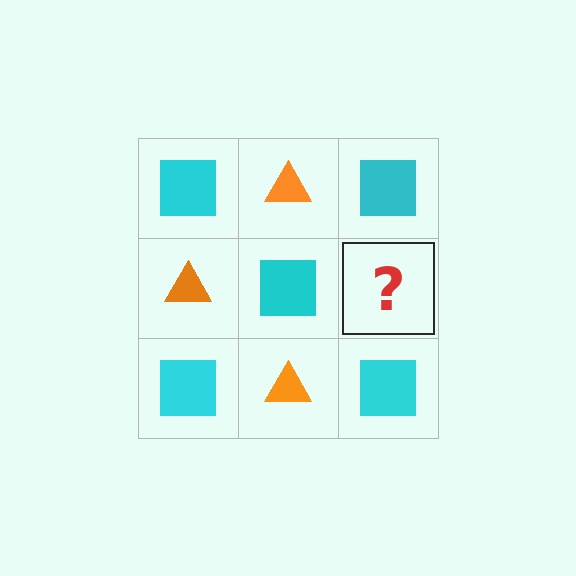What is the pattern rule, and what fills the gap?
The rule is that it alternates cyan square and orange triangle in a checkerboard pattern. The gap should be filled with an orange triangle.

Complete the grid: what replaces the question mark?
The question mark should be replaced with an orange triangle.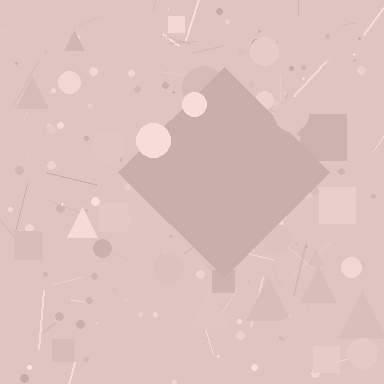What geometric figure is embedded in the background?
A diamond is embedded in the background.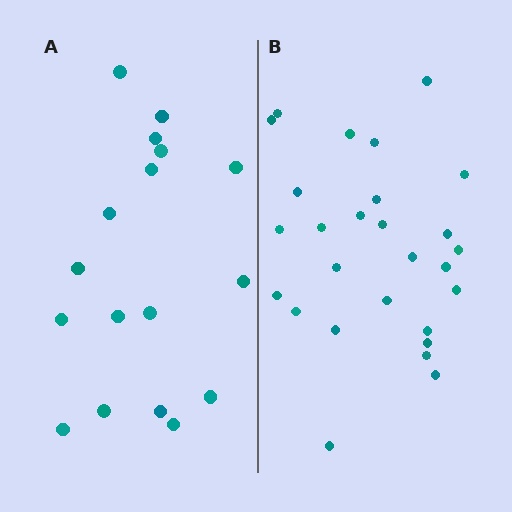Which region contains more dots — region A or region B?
Region B (the right region) has more dots.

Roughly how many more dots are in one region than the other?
Region B has roughly 10 or so more dots than region A.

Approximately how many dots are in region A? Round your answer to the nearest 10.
About 20 dots. (The exact count is 17, which rounds to 20.)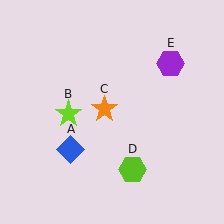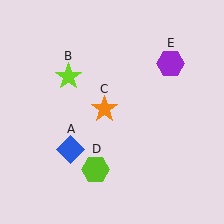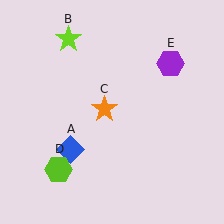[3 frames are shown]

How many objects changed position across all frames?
2 objects changed position: lime star (object B), lime hexagon (object D).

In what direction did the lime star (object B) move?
The lime star (object B) moved up.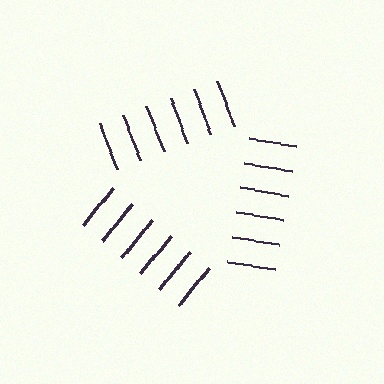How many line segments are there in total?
18 — 6 along each of the 3 edges.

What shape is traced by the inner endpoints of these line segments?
An illusory triangle — the line segments terminate on its edges but no continuous stroke is drawn.